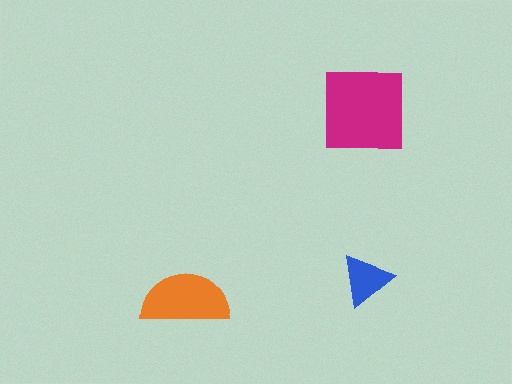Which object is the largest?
The magenta square.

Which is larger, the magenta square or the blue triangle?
The magenta square.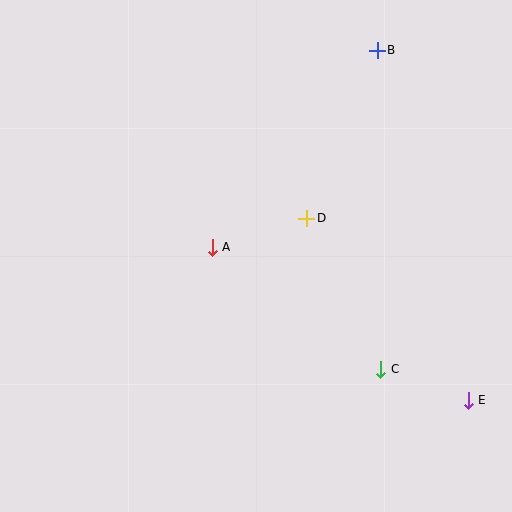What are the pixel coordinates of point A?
Point A is at (212, 247).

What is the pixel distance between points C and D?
The distance between C and D is 168 pixels.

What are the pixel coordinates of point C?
Point C is at (381, 369).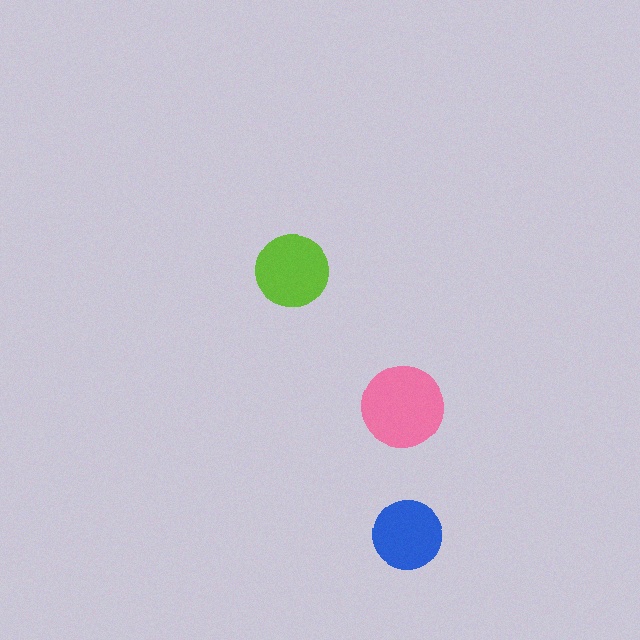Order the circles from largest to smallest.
the pink one, the lime one, the blue one.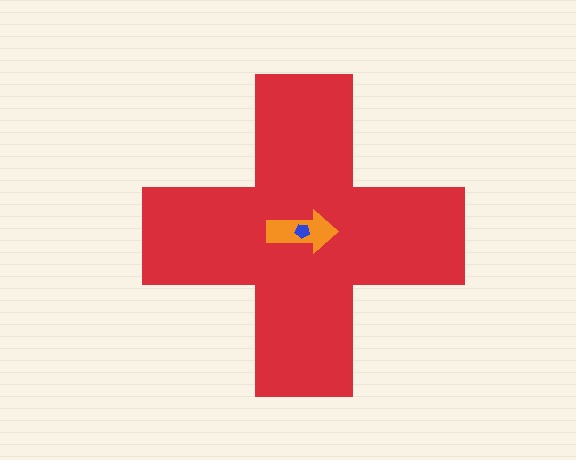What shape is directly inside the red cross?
The orange arrow.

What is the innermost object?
The blue pentagon.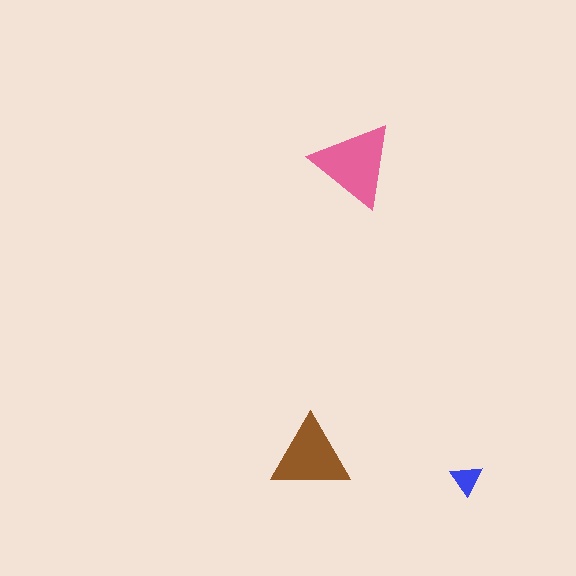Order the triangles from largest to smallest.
the pink one, the brown one, the blue one.